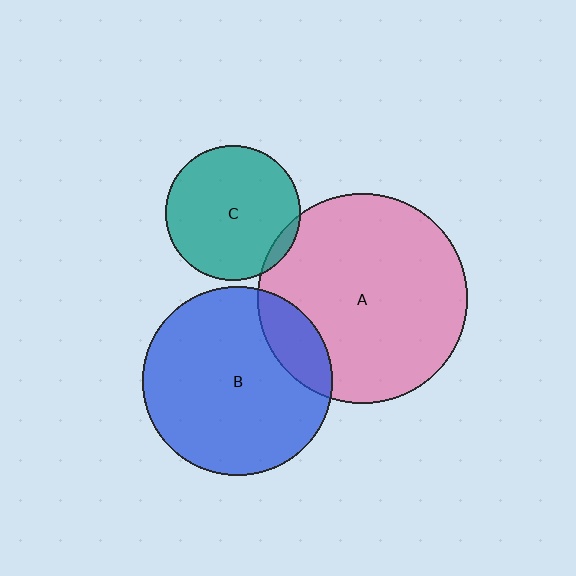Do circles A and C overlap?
Yes.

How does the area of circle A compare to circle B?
Approximately 1.2 times.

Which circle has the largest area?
Circle A (pink).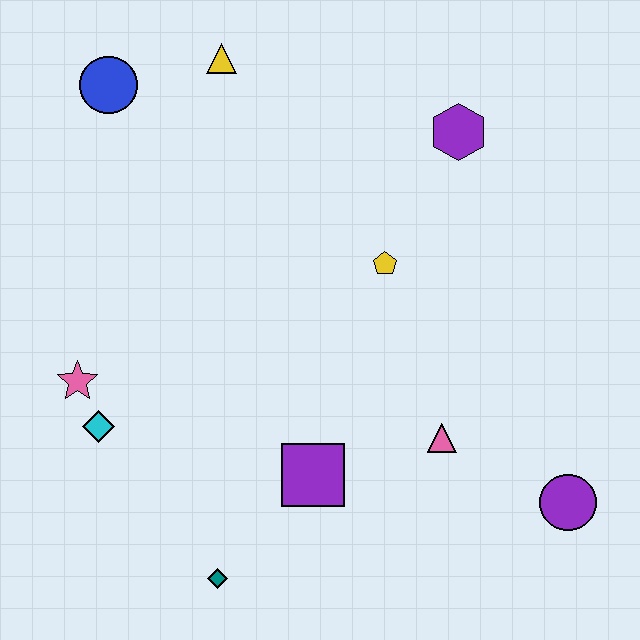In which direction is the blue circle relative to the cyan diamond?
The blue circle is above the cyan diamond.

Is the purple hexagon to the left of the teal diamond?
No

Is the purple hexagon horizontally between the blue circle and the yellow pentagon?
No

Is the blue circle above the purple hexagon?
Yes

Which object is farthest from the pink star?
The purple circle is farthest from the pink star.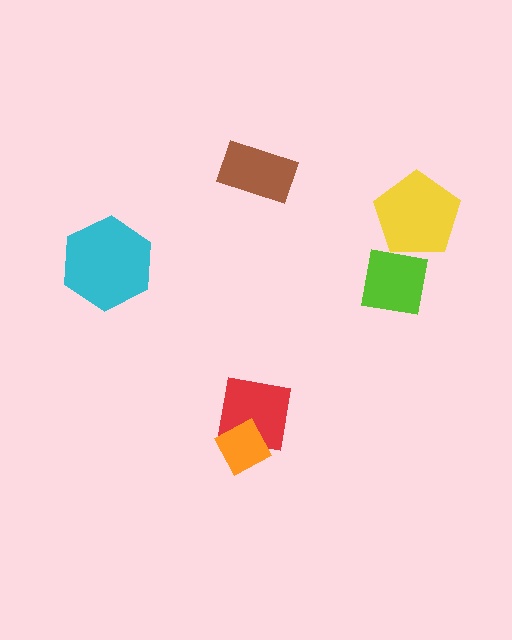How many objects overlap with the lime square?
0 objects overlap with the lime square.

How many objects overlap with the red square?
1 object overlaps with the red square.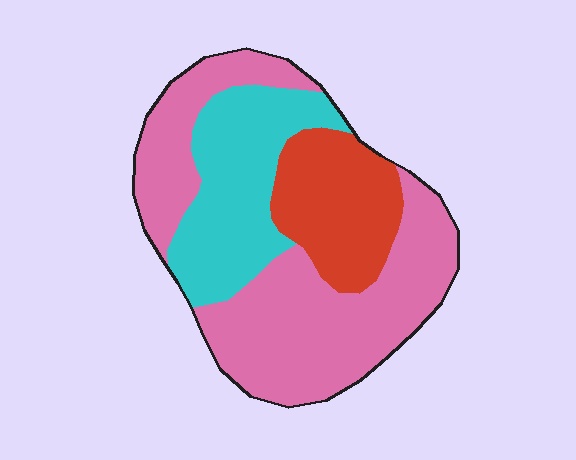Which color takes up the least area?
Red, at roughly 20%.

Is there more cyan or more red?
Cyan.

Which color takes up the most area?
Pink, at roughly 55%.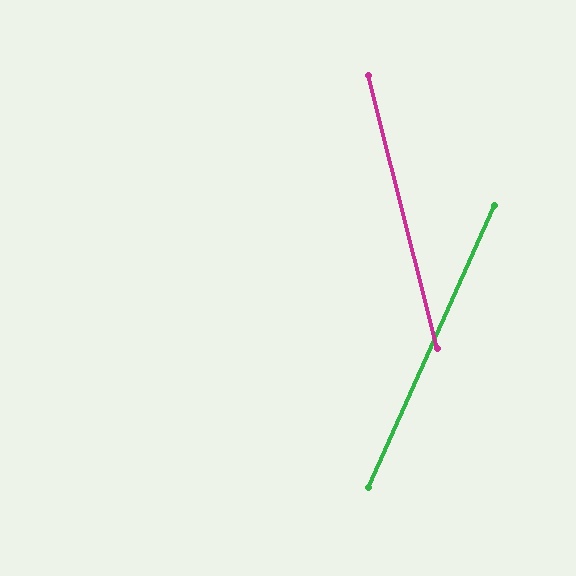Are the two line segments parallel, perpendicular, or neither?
Neither parallel nor perpendicular — they differ by about 38°.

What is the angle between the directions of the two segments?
Approximately 38 degrees.